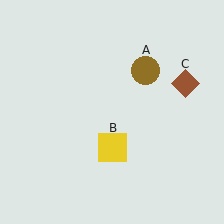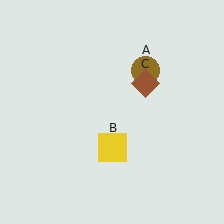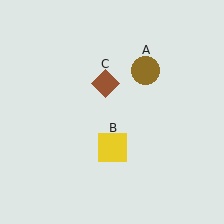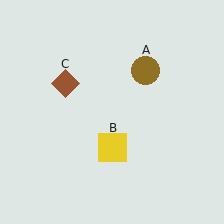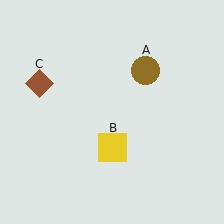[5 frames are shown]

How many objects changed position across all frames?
1 object changed position: brown diamond (object C).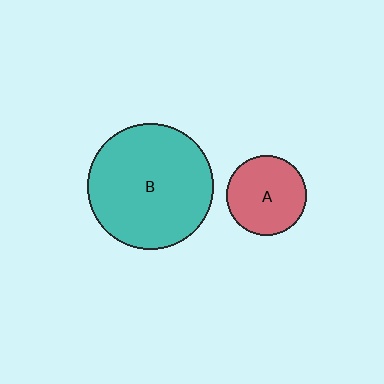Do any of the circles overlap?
No, none of the circles overlap.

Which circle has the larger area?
Circle B (teal).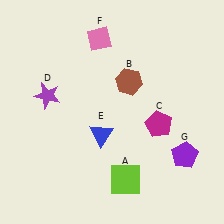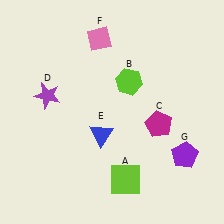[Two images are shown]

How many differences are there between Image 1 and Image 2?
There is 1 difference between the two images.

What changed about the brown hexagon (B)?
In Image 1, B is brown. In Image 2, it changed to lime.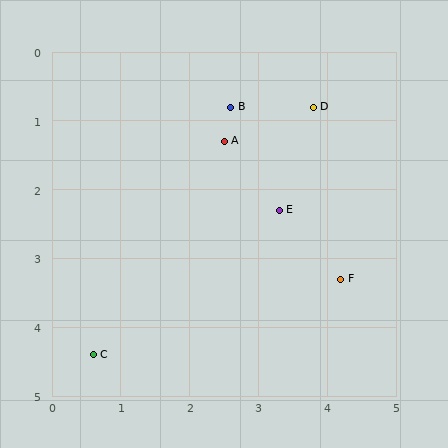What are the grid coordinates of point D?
Point D is at approximately (3.8, 0.8).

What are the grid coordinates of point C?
Point C is at approximately (0.6, 4.4).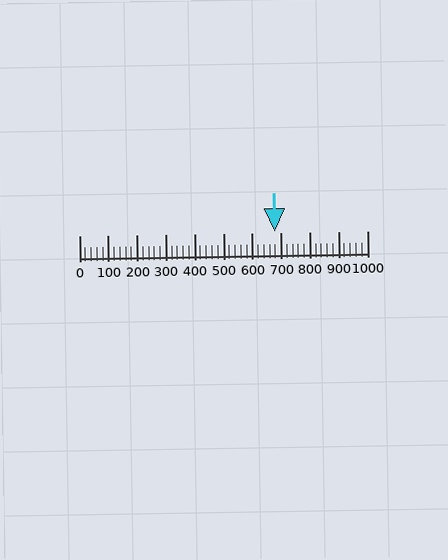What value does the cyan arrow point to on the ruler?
The cyan arrow points to approximately 680.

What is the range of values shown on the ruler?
The ruler shows values from 0 to 1000.